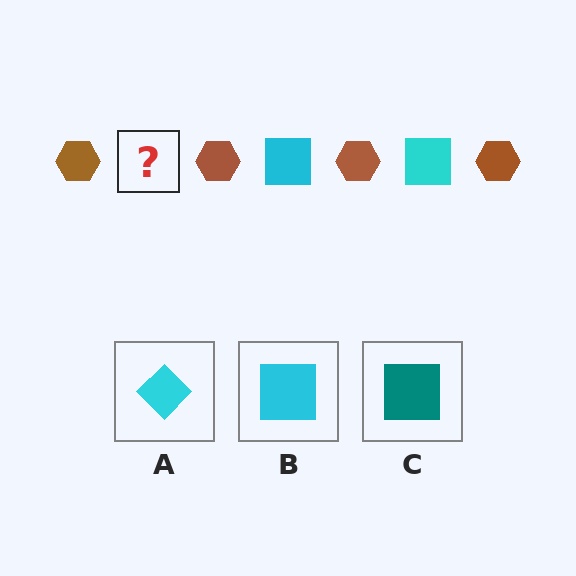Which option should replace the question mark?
Option B.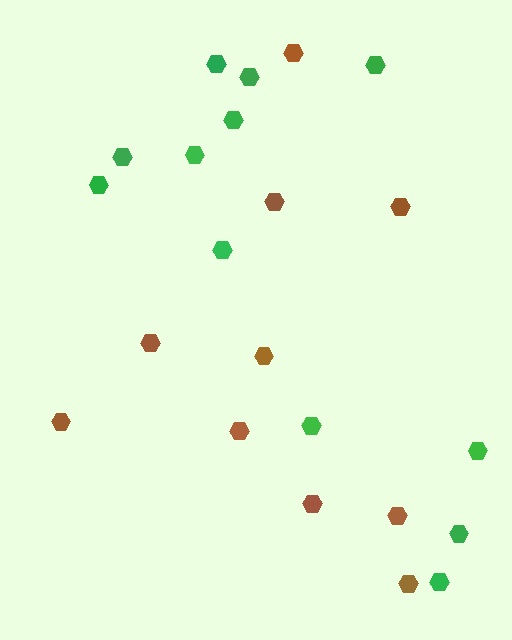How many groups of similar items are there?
There are 2 groups: one group of brown hexagons (10) and one group of green hexagons (12).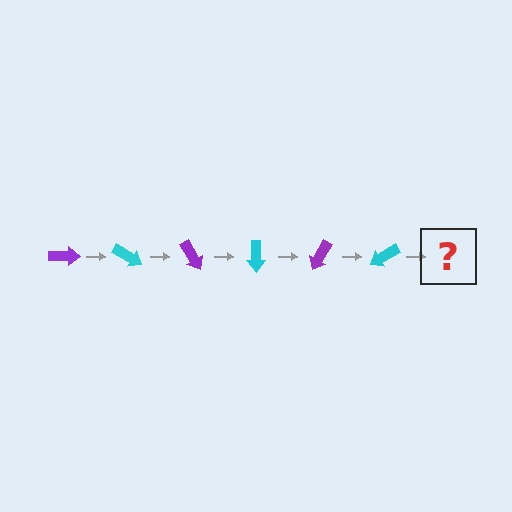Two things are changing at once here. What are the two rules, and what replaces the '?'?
The two rules are that it rotates 30 degrees each step and the color cycles through purple and cyan. The '?' should be a purple arrow, rotated 180 degrees from the start.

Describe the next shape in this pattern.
It should be a purple arrow, rotated 180 degrees from the start.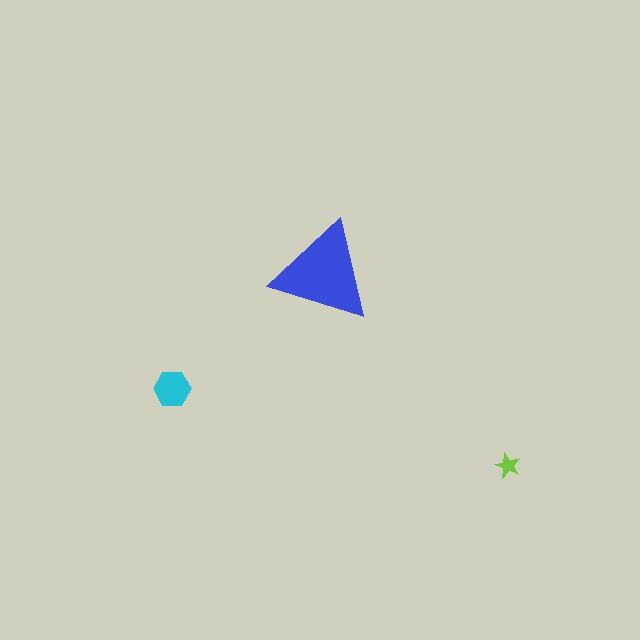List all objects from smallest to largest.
The lime star, the cyan hexagon, the blue triangle.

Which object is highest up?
The blue triangle is topmost.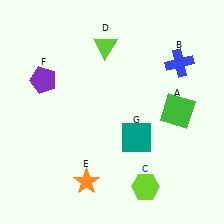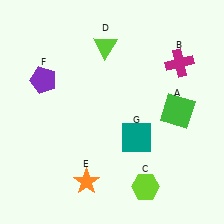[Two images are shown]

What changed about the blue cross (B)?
In Image 1, B is blue. In Image 2, it changed to magenta.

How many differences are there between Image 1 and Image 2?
There is 1 difference between the two images.